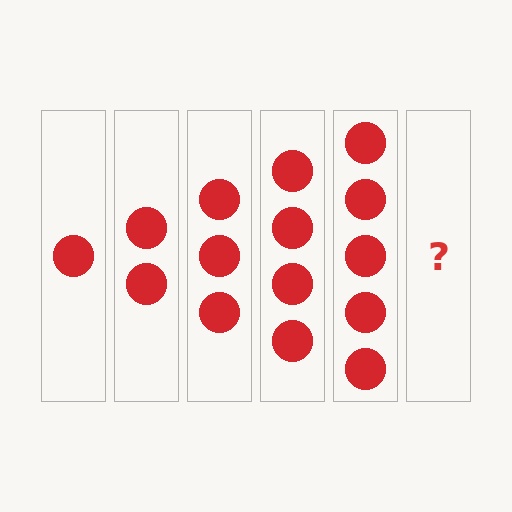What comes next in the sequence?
The next element should be 6 circles.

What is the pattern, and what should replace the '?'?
The pattern is that each step adds one more circle. The '?' should be 6 circles.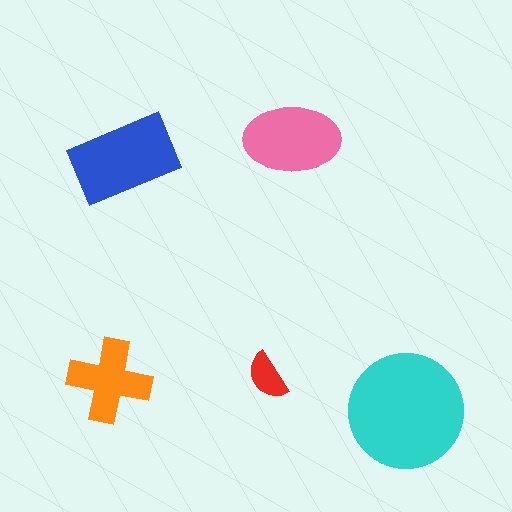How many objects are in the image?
There are 5 objects in the image.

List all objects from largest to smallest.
The cyan circle, the blue rectangle, the pink ellipse, the orange cross, the red semicircle.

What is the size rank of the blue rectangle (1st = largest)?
2nd.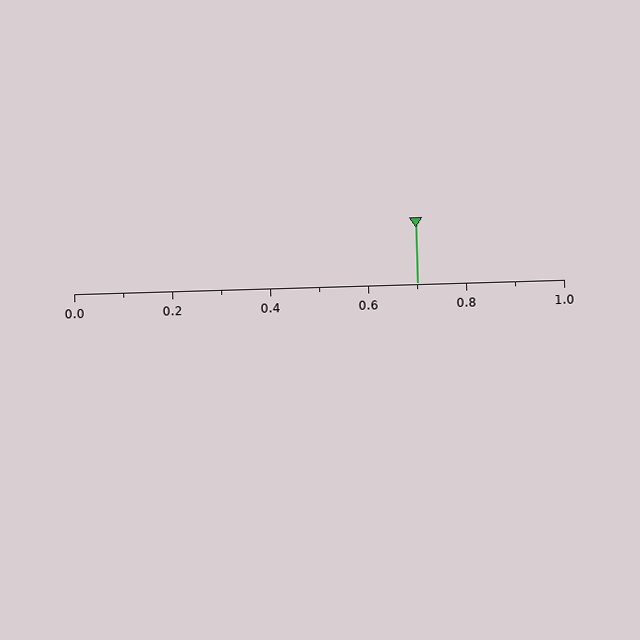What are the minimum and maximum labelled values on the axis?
The axis runs from 0.0 to 1.0.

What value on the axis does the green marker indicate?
The marker indicates approximately 0.7.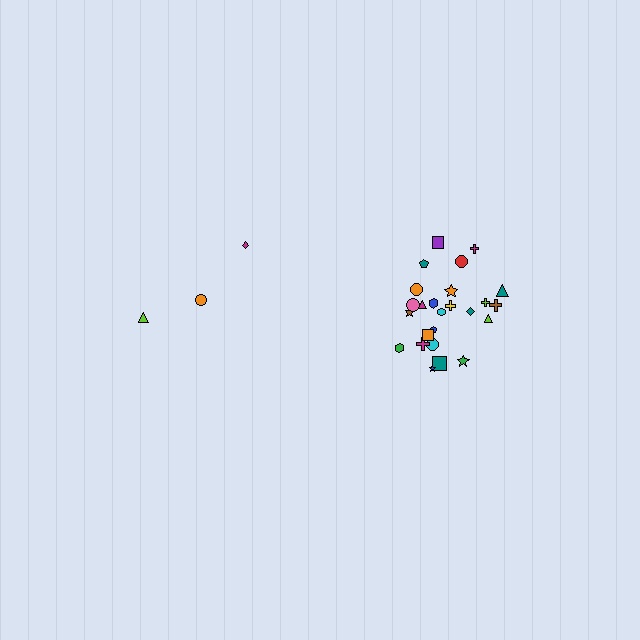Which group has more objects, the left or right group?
The right group.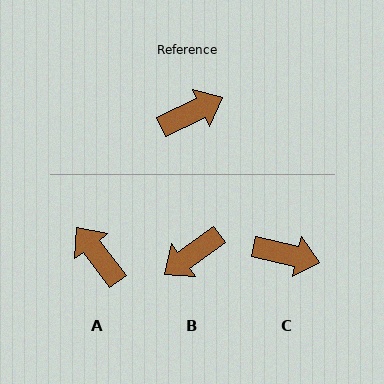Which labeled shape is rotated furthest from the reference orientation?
B, about 170 degrees away.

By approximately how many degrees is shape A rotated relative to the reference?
Approximately 102 degrees counter-clockwise.